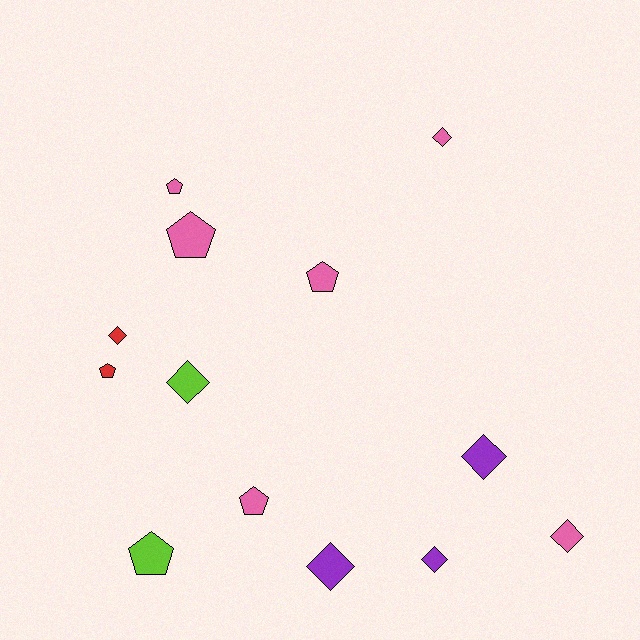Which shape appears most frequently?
Diamond, with 7 objects.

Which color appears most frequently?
Pink, with 6 objects.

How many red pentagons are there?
There is 1 red pentagon.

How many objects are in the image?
There are 13 objects.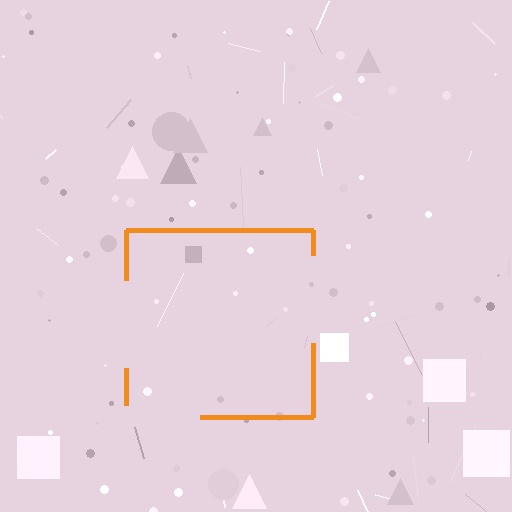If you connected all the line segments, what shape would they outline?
They would outline a square.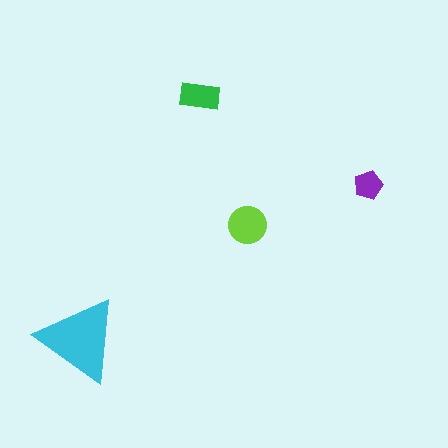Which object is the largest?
The cyan triangle.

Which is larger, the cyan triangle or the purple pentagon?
The cyan triangle.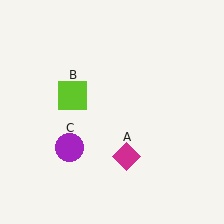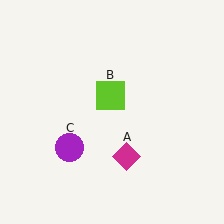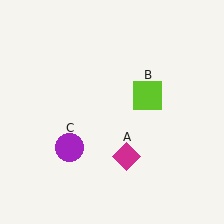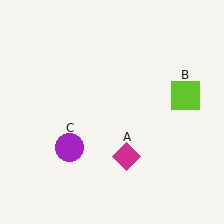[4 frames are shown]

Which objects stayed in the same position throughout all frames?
Magenta diamond (object A) and purple circle (object C) remained stationary.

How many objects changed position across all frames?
1 object changed position: lime square (object B).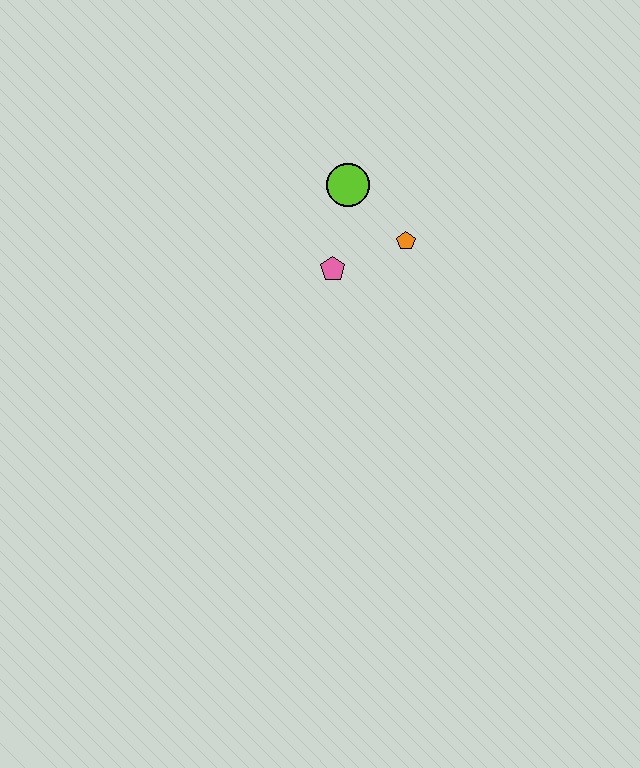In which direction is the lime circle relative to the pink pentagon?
The lime circle is above the pink pentagon.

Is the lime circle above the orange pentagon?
Yes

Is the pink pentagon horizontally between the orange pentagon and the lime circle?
No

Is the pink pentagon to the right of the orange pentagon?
No